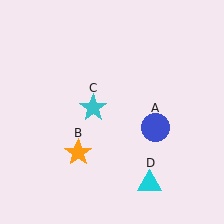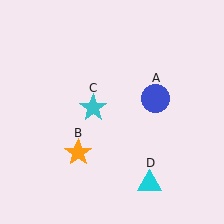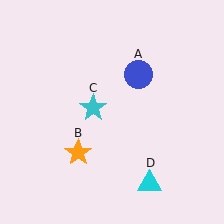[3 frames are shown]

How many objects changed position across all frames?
1 object changed position: blue circle (object A).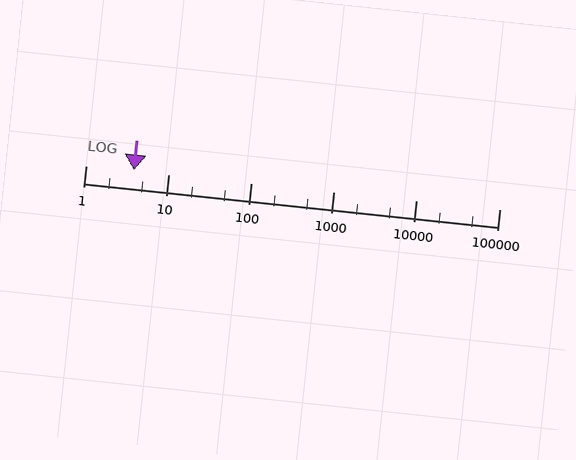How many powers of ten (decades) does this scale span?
The scale spans 5 decades, from 1 to 100000.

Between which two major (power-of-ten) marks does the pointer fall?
The pointer is between 1 and 10.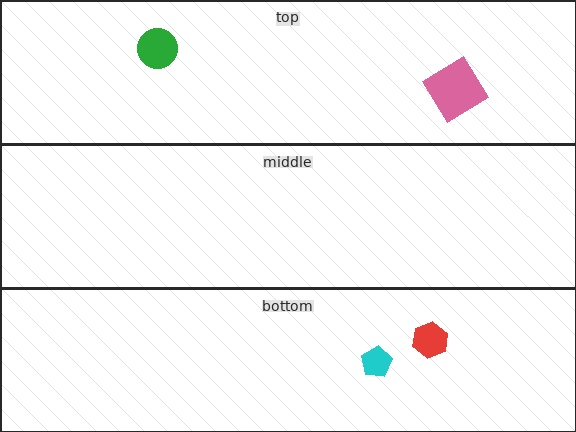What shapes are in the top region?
The green circle, the pink diamond.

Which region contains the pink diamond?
The top region.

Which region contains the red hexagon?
The bottom region.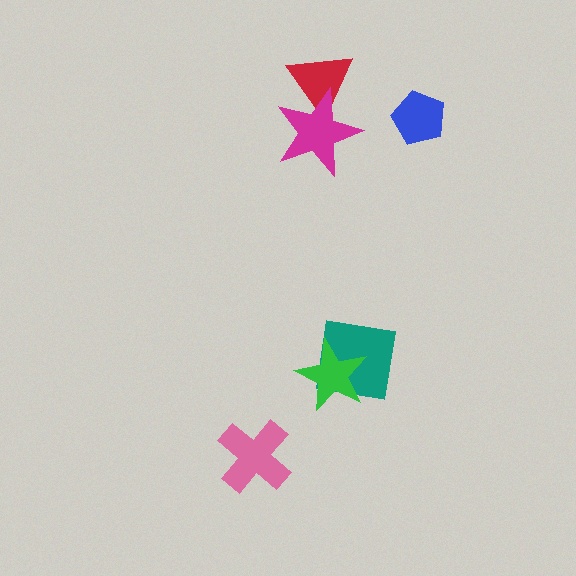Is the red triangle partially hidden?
Yes, it is partially covered by another shape.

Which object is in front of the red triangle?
The magenta star is in front of the red triangle.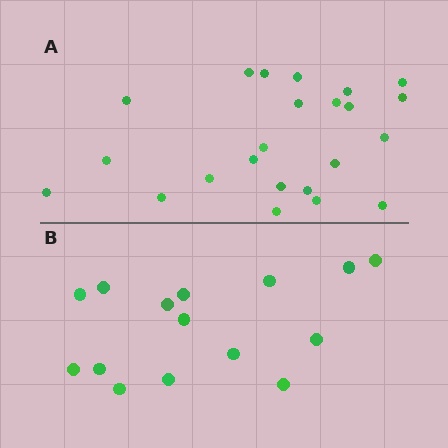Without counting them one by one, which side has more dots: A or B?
Region A (the top region) has more dots.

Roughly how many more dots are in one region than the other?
Region A has roughly 8 or so more dots than region B.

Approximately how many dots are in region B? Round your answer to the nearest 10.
About 20 dots. (The exact count is 15, which rounds to 20.)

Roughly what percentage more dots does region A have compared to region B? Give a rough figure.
About 55% more.